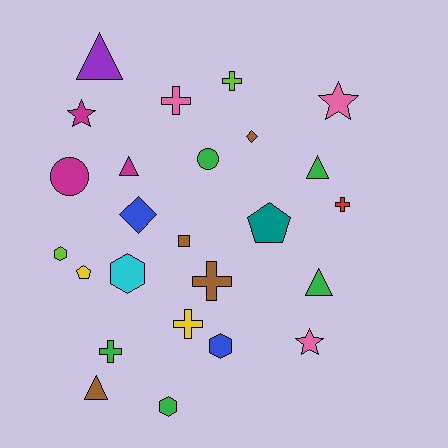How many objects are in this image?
There are 25 objects.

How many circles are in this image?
There are 2 circles.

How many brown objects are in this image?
There are 4 brown objects.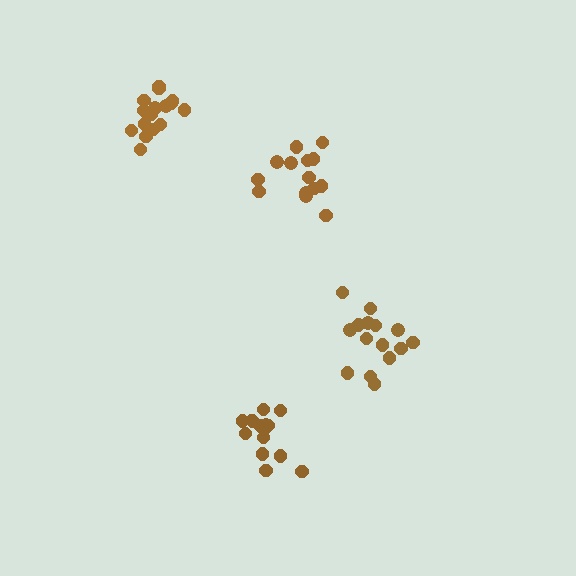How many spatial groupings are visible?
There are 4 spatial groupings.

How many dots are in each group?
Group 1: 15 dots, Group 2: 14 dots, Group 3: 16 dots, Group 4: 15 dots (60 total).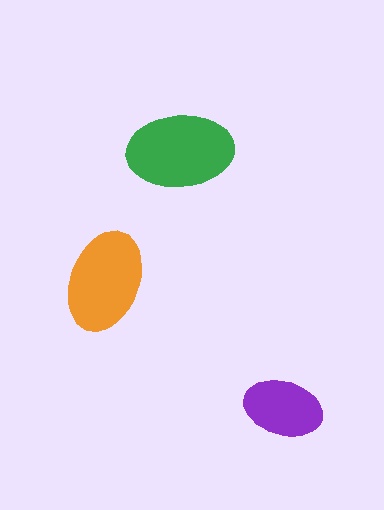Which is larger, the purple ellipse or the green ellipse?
The green one.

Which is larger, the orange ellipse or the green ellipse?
The green one.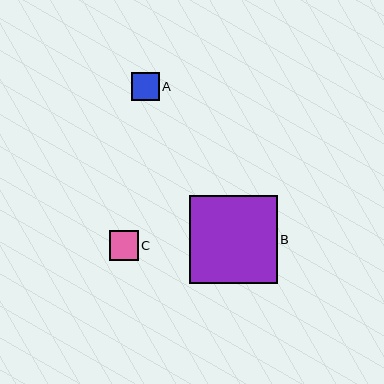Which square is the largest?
Square B is the largest with a size of approximately 88 pixels.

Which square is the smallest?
Square A is the smallest with a size of approximately 28 pixels.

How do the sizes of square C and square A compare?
Square C and square A are approximately the same size.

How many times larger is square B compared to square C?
Square B is approximately 3.0 times the size of square C.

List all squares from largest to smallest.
From largest to smallest: B, C, A.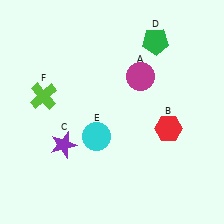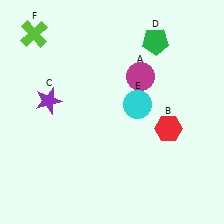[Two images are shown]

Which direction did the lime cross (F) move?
The lime cross (F) moved up.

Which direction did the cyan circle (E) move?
The cyan circle (E) moved right.